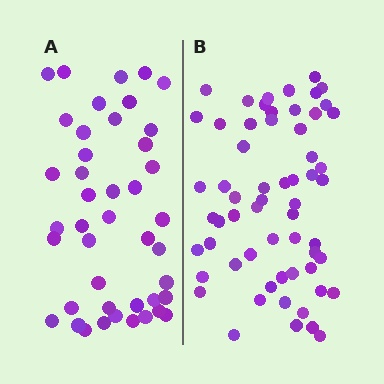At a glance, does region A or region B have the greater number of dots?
Region B (the right region) has more dots.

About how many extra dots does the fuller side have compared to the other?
Region B has approximately 15 more dots than region A.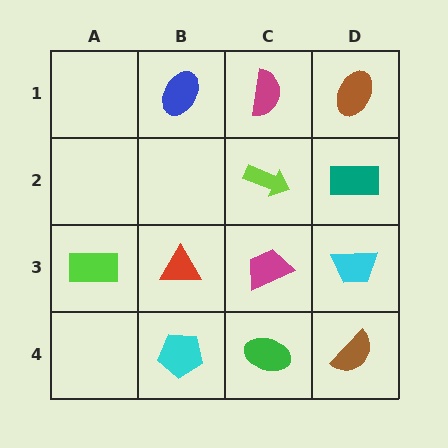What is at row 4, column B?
A cyan pentagon.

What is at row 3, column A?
A lime rectangle.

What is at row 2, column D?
A teal rectangle.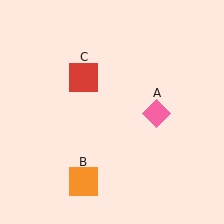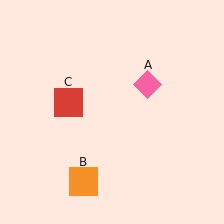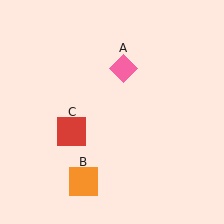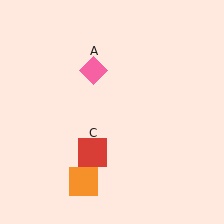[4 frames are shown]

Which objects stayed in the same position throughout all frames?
Orange square (object B) remained stationary.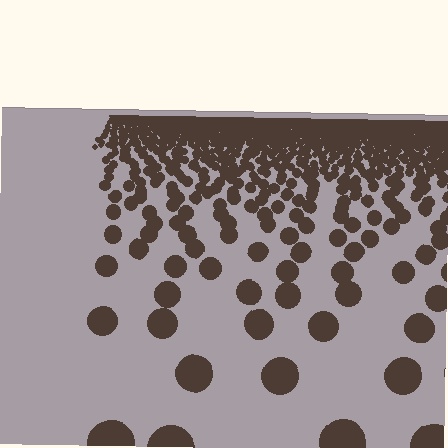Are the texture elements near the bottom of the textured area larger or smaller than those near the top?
Larger. Near the bottom, elements are closer to the viewer and appear at a bigger on-screen size.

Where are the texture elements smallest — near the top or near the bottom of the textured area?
Near the top.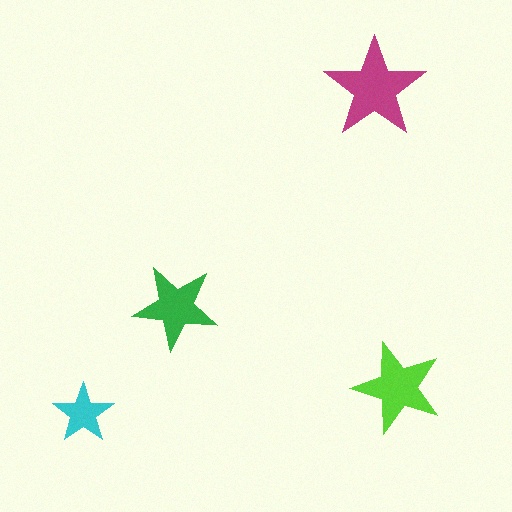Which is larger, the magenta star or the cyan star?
The magenta one.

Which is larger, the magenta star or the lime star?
The magenta one.